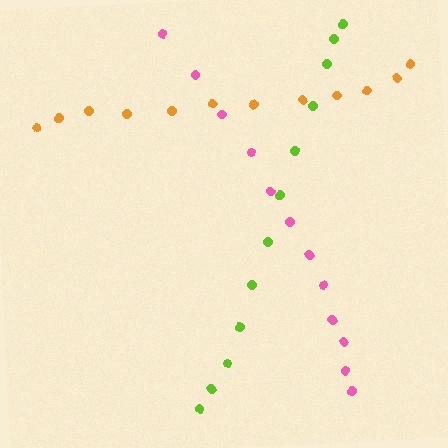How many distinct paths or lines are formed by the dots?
There are 3 distinct paths.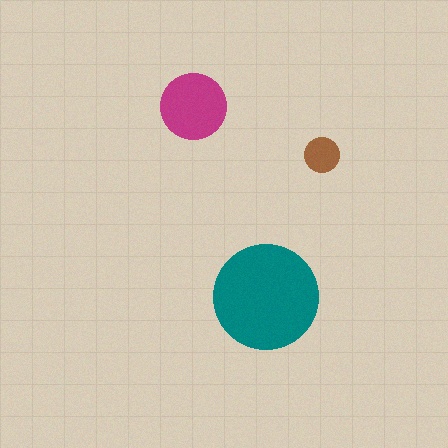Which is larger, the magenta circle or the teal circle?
The teal one.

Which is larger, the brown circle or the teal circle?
The teal one.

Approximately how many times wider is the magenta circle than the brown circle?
About 2 times wider.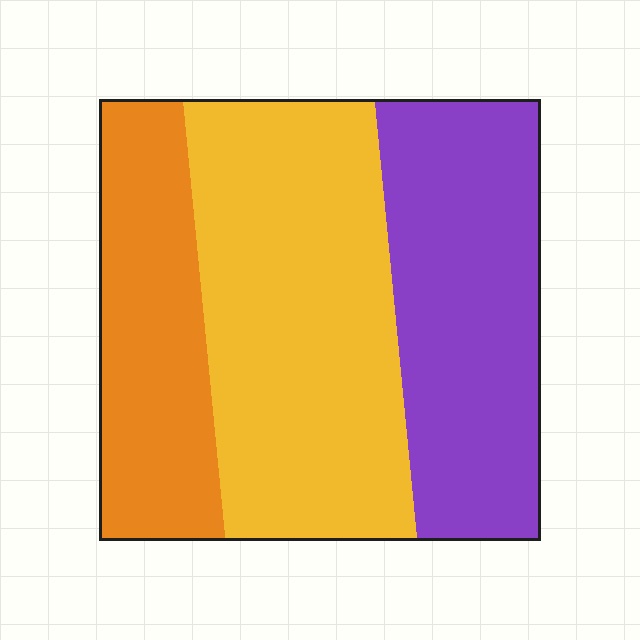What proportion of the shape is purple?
Purple covers 33% of the shape.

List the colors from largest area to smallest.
From largest to smallest: yellow, purple, orange.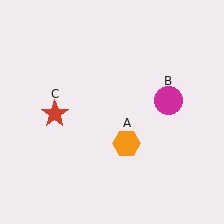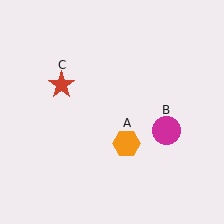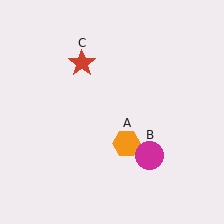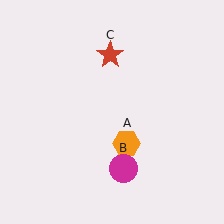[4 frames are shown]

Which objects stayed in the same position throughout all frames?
Orange hexagon (object A) remained stationary.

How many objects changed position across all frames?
2 objects changed position: magenta circle (object B), red star (object C).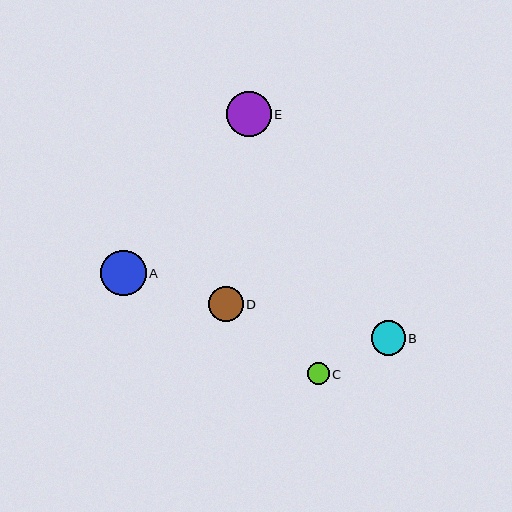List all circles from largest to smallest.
From largest to smallest: A, E, D, B, C.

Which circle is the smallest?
Circle C is the smallest with a size of approximately 22 pixels.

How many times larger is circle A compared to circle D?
Circle A is approximately 1.3 times the size of circle D.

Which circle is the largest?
Circle A is the largest with a size of approximately 46 pixels.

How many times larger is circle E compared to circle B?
Circle E is approximately 1.3 times the size of circle B.